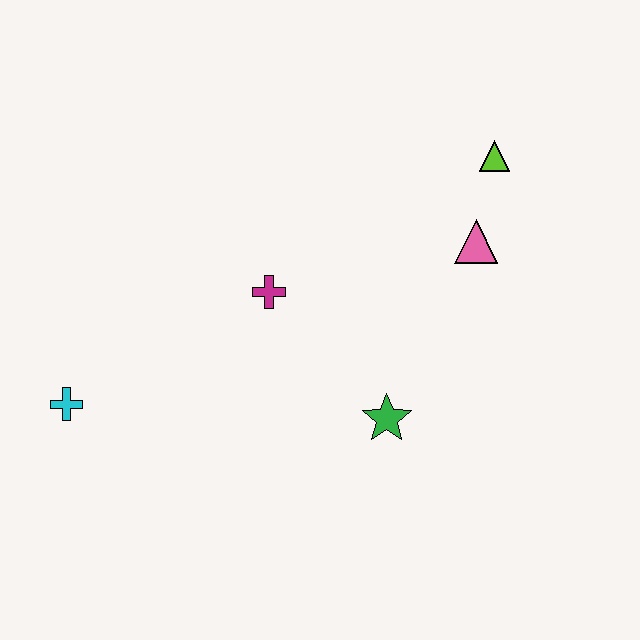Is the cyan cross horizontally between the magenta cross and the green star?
No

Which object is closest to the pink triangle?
The lime triangle is closest to the pink triangle.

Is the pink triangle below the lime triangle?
Yes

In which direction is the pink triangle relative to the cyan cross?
The pink triangle is to the right of the cyan cross.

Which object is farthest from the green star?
The cyan cross is farthest from the green star.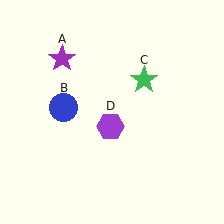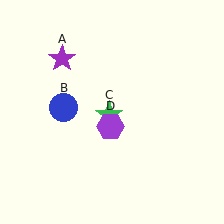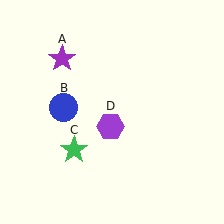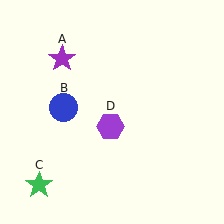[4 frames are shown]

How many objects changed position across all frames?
1 object changed position: green star (object C).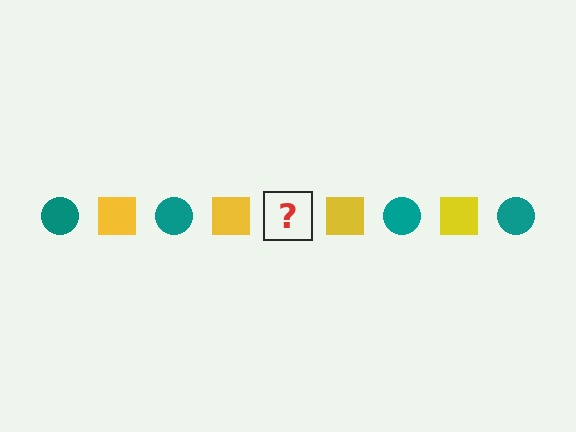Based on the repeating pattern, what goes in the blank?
The blank should be a teal circle.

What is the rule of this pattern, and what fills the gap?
The rule is that the pattern alternates between teal circle and yellow square. The gap should be filled with a teal circle.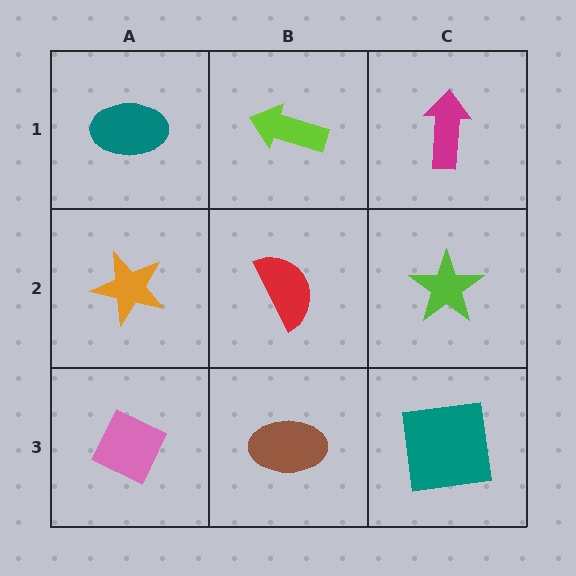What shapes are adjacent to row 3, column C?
A lime star (row 2, column C), a brown ellipse (row 3, column B).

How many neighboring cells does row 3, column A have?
2.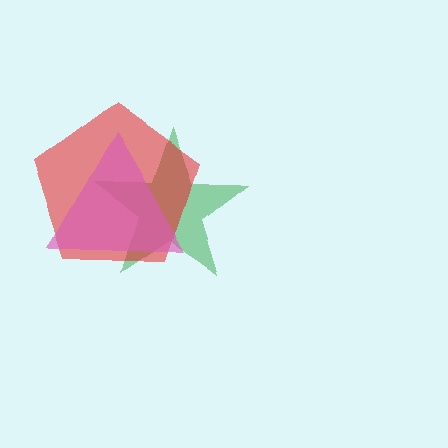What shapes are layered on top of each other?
The layered shapes are: a green star, a red pentagon, a pink triangle.